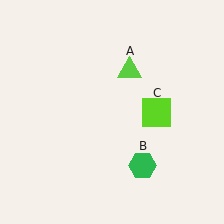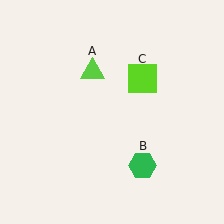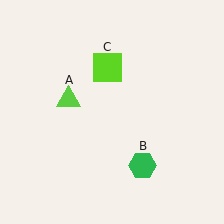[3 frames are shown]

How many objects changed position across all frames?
2 objects changed position: lime triangle (object A), lime square (object C).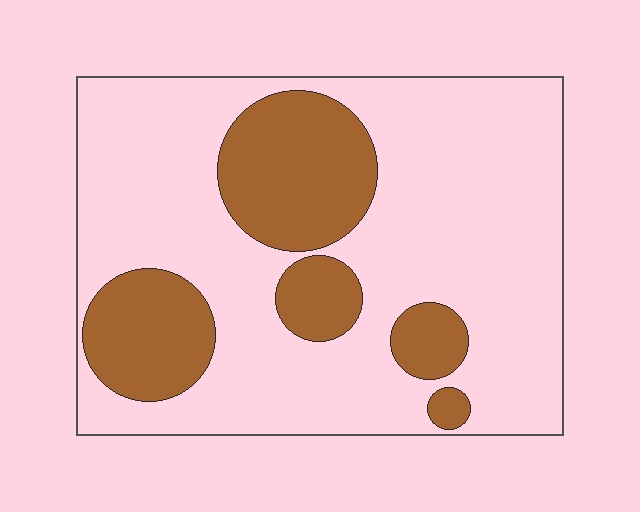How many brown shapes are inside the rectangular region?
5.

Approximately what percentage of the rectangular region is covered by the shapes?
Approximately 25%.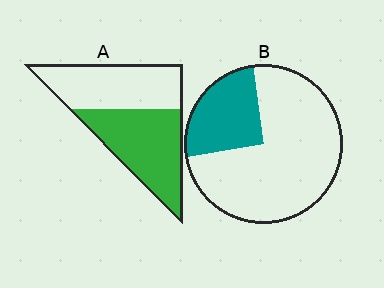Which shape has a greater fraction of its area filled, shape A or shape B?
Shape A.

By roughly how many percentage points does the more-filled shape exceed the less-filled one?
By roughly 25 percentage points (A over B).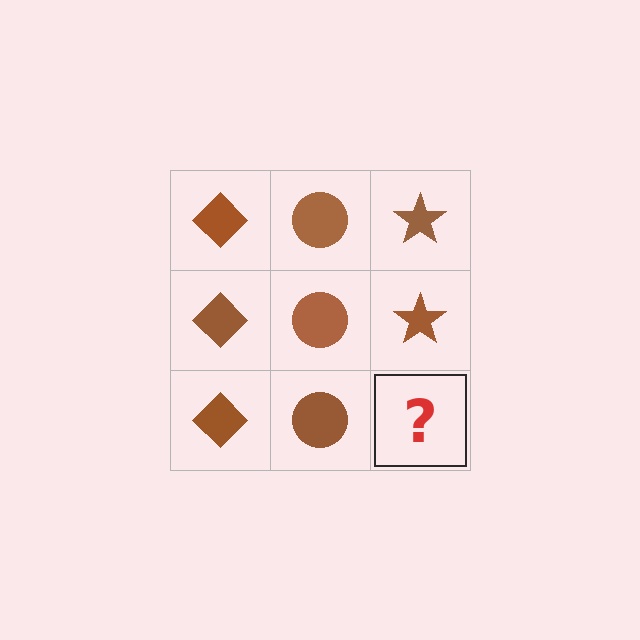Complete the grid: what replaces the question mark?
The question mark should be replaced with a brown star.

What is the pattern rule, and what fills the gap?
The rule is that each column has a consistent shape. The gap should be filled with a brown star.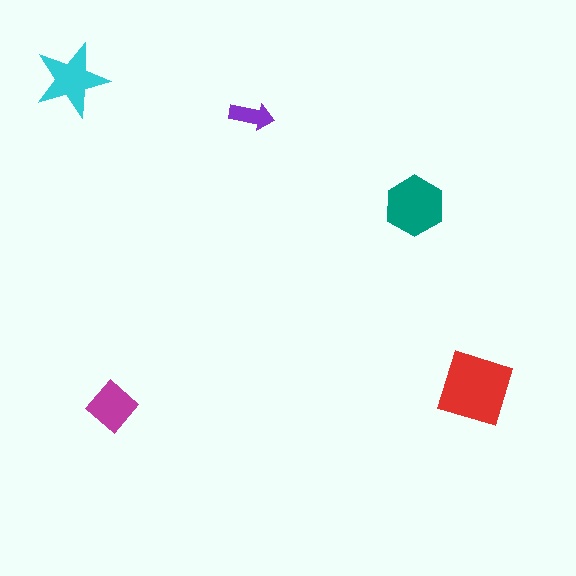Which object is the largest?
The red diamond.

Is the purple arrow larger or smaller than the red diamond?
Smaller.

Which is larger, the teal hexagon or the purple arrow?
The teal hexagon.